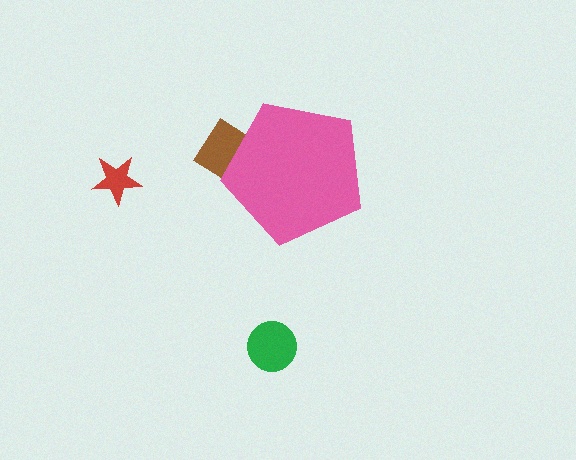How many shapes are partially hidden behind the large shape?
1 shape is partially hidden.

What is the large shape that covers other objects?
A pink pentagon.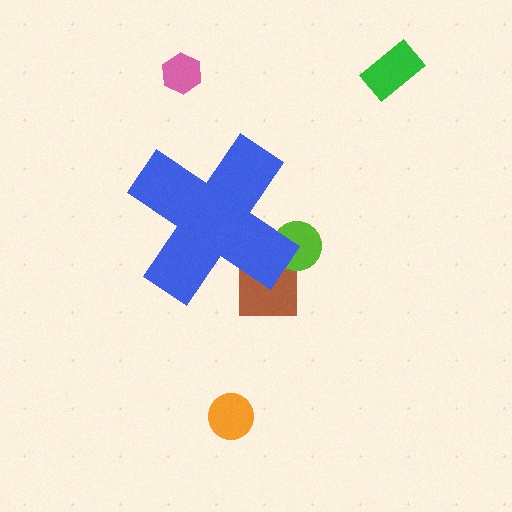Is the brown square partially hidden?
Yes, the brown square is partially hidden behind the blue cross.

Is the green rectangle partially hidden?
No, the green rectangle is fully visible.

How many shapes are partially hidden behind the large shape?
2 shapes are partially hidden.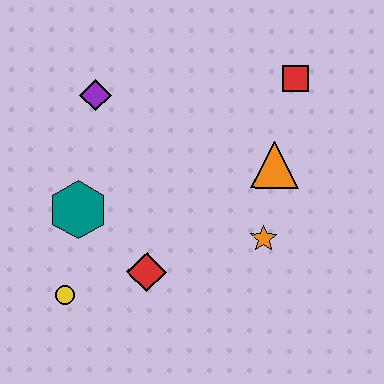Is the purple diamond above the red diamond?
Yes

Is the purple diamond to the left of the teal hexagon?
No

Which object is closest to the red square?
The orange triangle is closest to the red square.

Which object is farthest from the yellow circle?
The red square is farthest from the yellow circle.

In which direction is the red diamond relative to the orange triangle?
The red diamond is to the left of the orange triangle.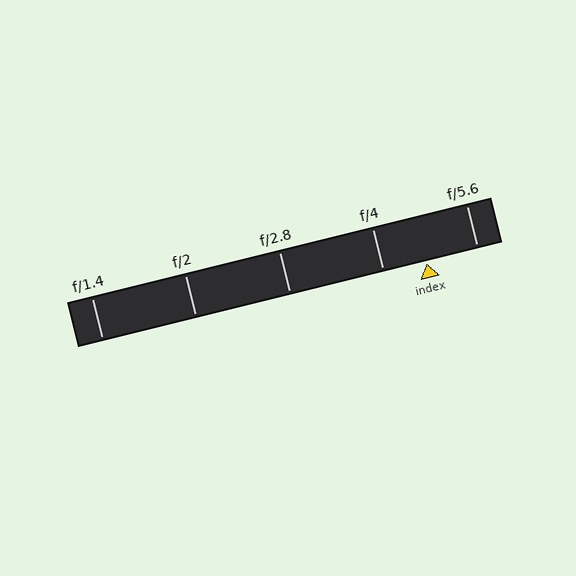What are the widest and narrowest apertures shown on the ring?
The widest aperture shown is f/1.4 and the narrowest is f/5.6.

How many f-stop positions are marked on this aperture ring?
There are 5 f-stop positions marked.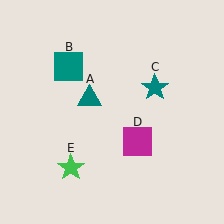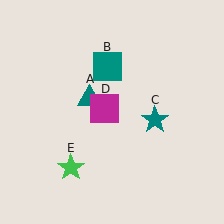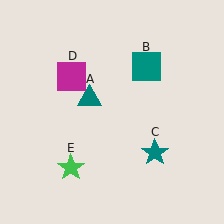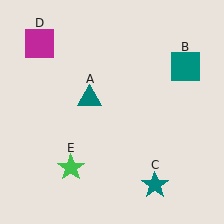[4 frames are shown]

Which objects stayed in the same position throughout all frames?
Teal triangle (object A) and green star (object E) remained stationary.